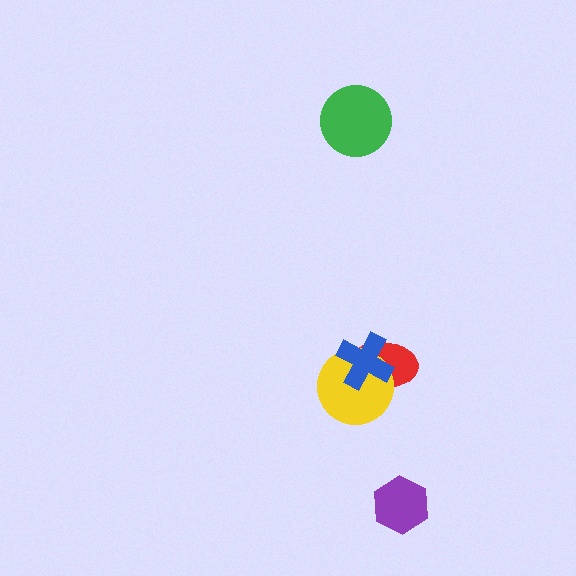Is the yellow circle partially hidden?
Yes, it is partially covered by another shape.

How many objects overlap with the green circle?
0 objects overlap with the green circle.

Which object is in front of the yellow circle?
The blue cross is in front of the yellow circle.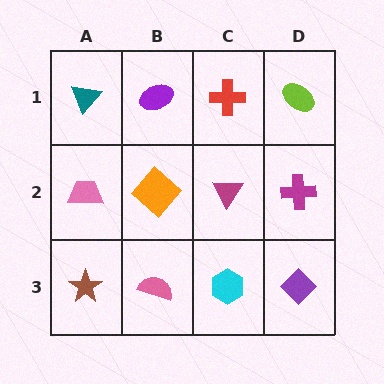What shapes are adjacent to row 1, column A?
A pink trapezoid (row 2, column A), a purple ellipse (row 1, column B).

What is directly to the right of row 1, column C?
A lime ellipse.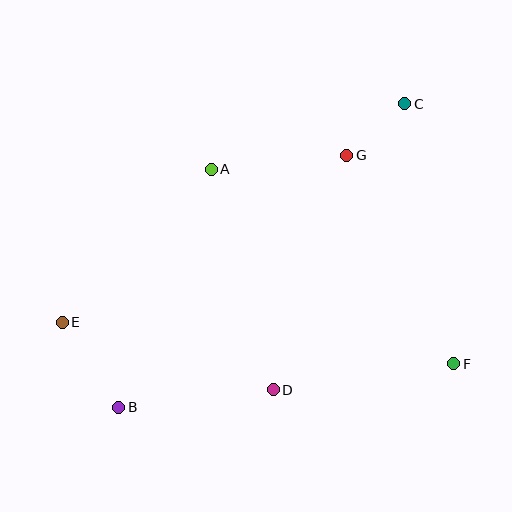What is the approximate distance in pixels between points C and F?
The distance between C and F is approximately 265 pixels.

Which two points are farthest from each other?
Points B and C are farthest from each other.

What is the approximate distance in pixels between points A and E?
The distance between A and E is approximately 214 pixels.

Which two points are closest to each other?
Points C and G are closest to each other.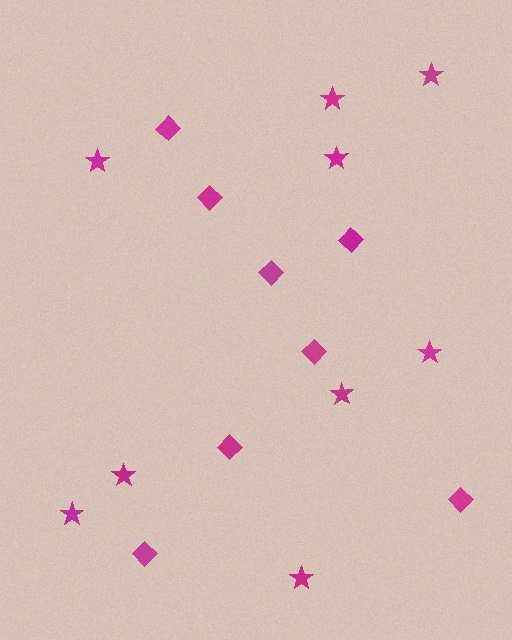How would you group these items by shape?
There are 2 groups: one group of stars (9) and one group of diamonds (8).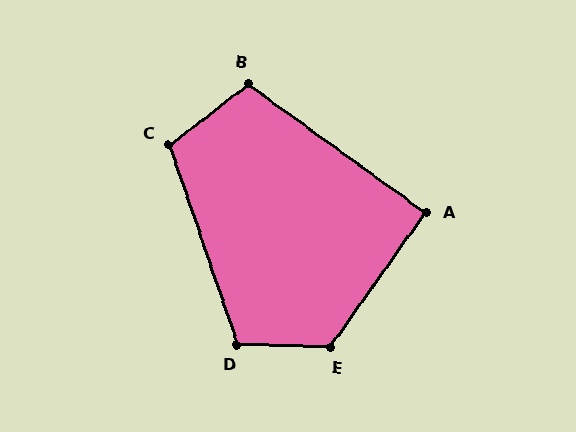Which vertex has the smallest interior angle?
A, at approximately 91 degrees.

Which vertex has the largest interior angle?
E, at approximately 124 degrees.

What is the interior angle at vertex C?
Approximately 109 degrees (obtuse).